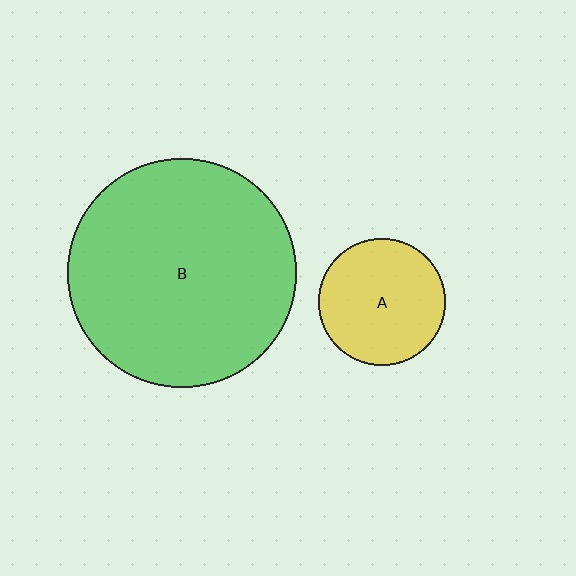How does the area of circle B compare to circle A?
Approximately 3.3 times.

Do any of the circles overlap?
No, none of the circles overlap.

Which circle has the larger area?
Circle B (green).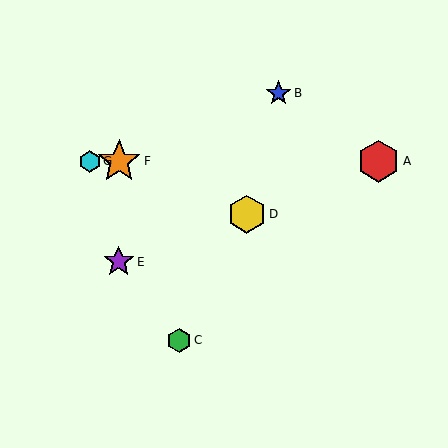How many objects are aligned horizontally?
3 objects (A, F, G) are aligned horizontally.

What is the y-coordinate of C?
Object C is at y≈340.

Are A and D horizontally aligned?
No, A is at y≈161 and D is at y≈214.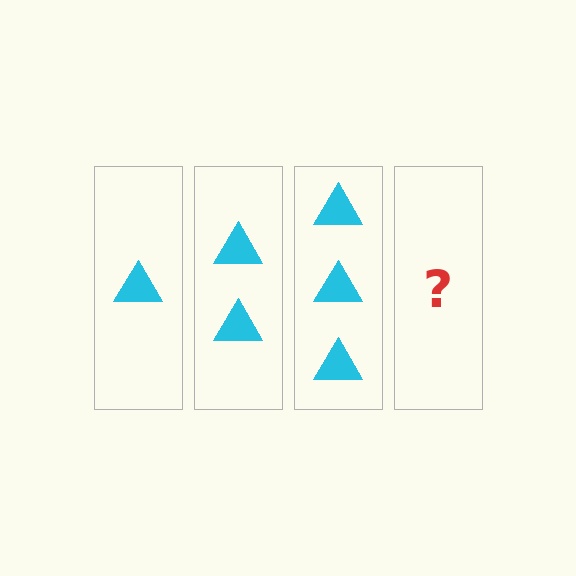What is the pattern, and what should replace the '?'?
The pattern is that each step adds one more triangle. The '?' should be 4 triangles.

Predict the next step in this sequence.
The next step is 4 triangles.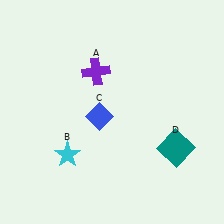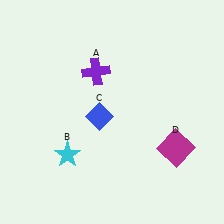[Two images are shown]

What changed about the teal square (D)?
In Image 1, D is teal. In Image 2, it changed to magenta.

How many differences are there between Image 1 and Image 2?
There is 1 difference between the two images.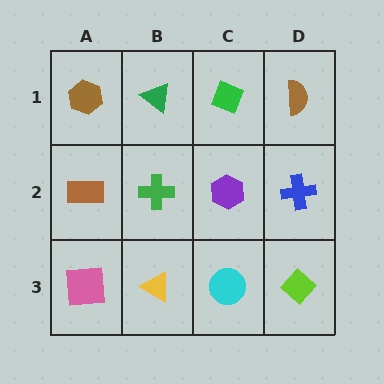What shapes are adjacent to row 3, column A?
A brown rectangle (row 2, column A), a yellow triangle (row 3, column B).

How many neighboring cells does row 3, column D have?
2.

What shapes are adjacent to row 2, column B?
A green triangle (row 1, column B), a yellow triangle (row 3, column B), a brown rectangle (row 2, column A), a purple hexagon (row 2, column C).